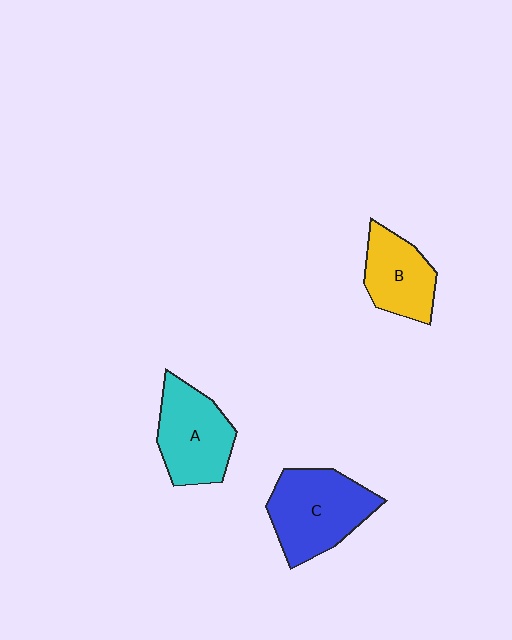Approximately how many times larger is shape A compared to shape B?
Approximately 1.3 times.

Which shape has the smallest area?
Shape B (yellow).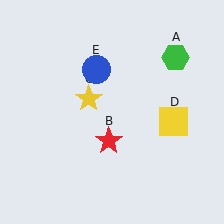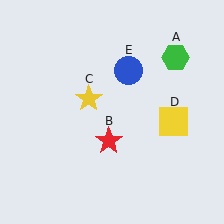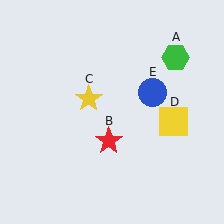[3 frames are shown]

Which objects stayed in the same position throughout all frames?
Green hexagon (object A) and red star (object B) and yellow star (object C) and yellow square (object D) remained stationary.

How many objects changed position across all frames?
1 object changed position: blue circle (object E).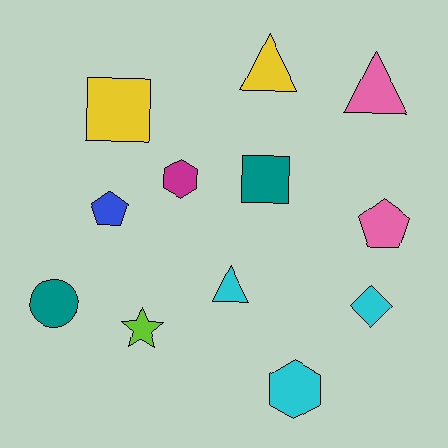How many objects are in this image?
There are 12 objects.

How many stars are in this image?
There is 1 star.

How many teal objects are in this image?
There are 2 teal objects.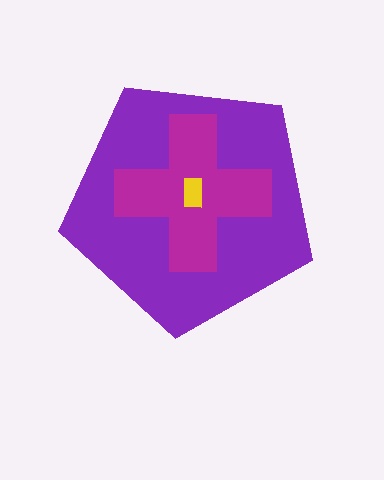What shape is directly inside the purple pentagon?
The magenta cross.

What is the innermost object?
The yellow rectangle.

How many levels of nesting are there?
3.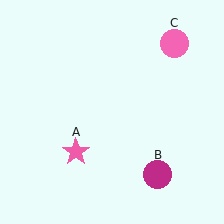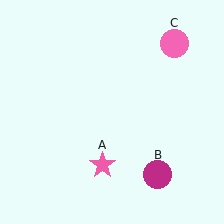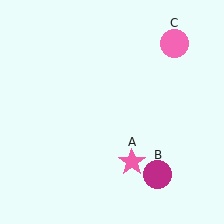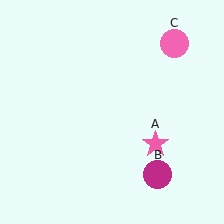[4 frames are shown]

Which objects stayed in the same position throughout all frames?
Magenta circle (object B) and pink circle (object C) remained stationary.